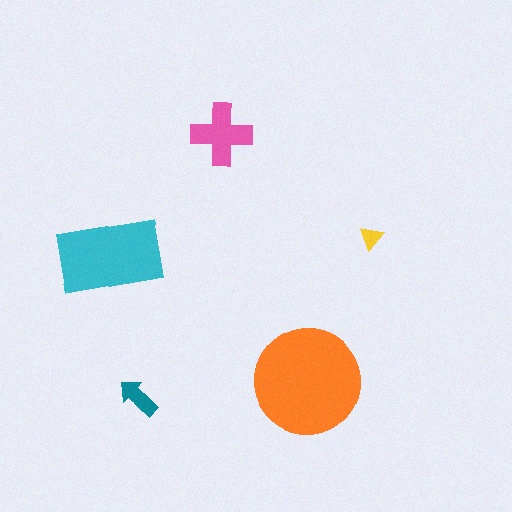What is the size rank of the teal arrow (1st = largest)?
4th.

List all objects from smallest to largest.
The yellow triangle, the teal arrow, the pink cross, the cyan rectangle, the orange circle.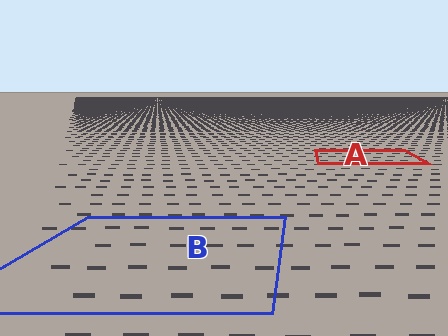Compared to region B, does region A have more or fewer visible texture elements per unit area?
Region A has more texture elements per unit area — they are packed more densely because it is farther away.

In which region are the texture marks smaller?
The texture marks are smaller in region A, because it is farther away.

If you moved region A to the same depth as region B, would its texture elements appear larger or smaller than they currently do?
They would appear larger. At a closer depth, the same texture elements are projected at a bigger on-screen size.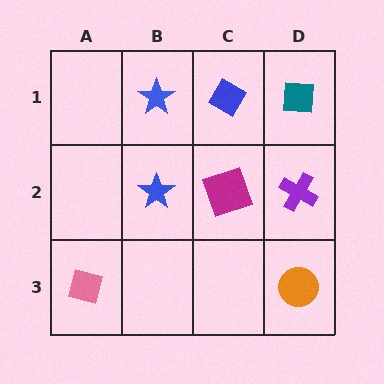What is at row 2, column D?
A purple cross.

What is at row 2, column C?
A magenta square.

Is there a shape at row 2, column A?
No, that cell is empty.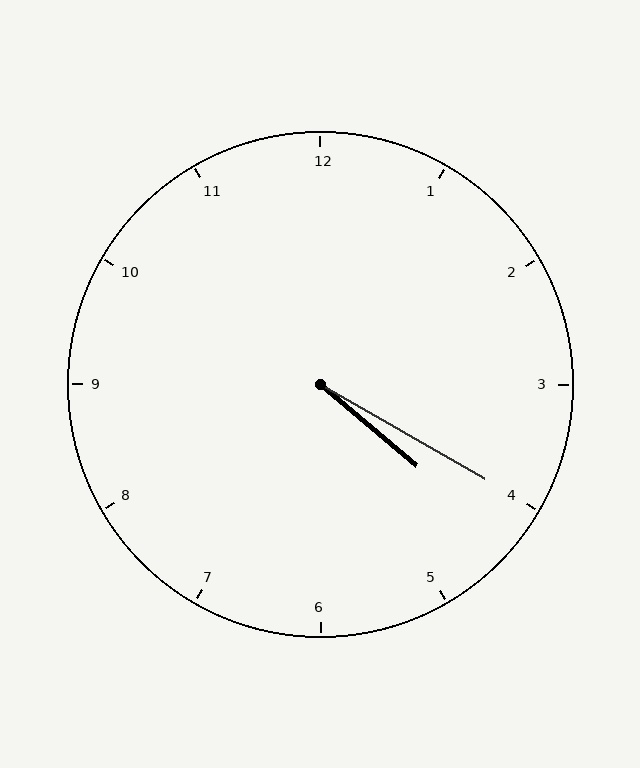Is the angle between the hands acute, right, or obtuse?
It is acute.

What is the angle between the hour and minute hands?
Approximately 10 degrees.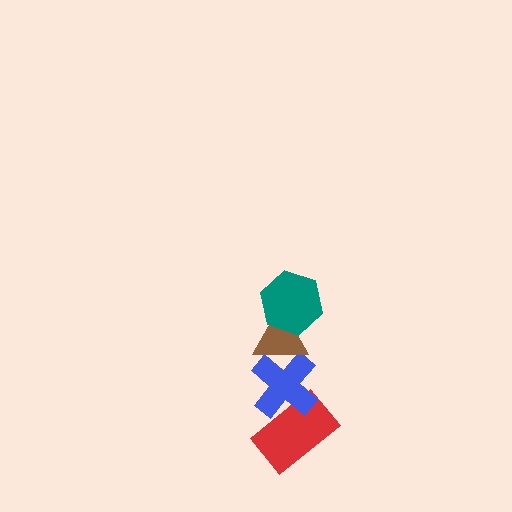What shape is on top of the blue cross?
The brown triangle is on top of the blue cross.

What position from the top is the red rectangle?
The red rectangle is 4th from the top.